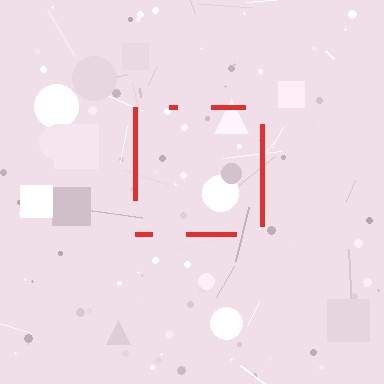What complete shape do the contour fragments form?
The contour fragments form a square.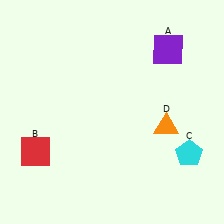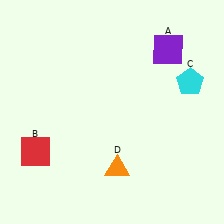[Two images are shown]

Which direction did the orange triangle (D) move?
The orange triangle (D) moved left.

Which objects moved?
The objects that moved are: the cyan pentagon (C), the orange triangle (D).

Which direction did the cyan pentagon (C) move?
The cyan pentagon (C) moved up.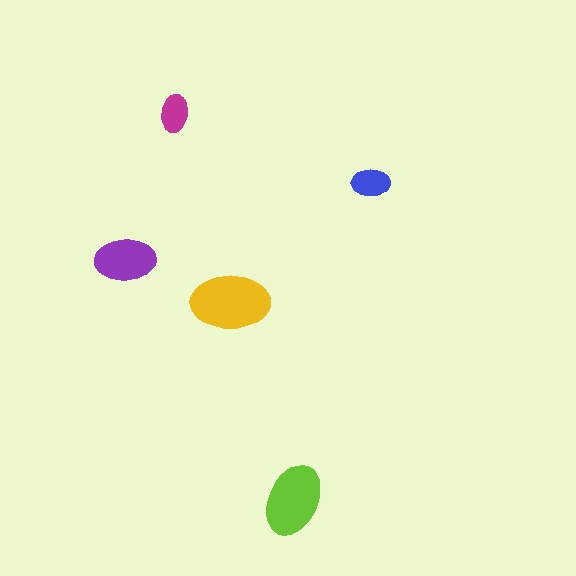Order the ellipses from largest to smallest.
the yellow one, the lime one, the purple one, the blue one, the magenta one.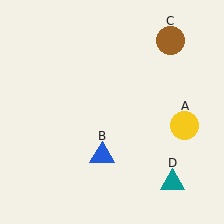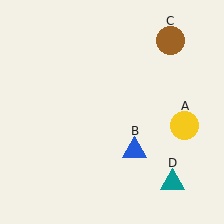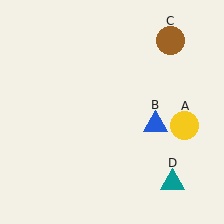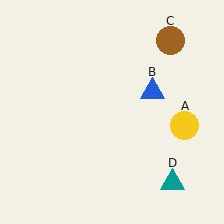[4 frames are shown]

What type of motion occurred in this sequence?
The blue triangle (object B) rotated counterclockwise around the center of the scene.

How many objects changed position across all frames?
1 object changed position: blue triangle (object B).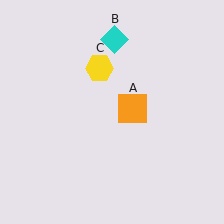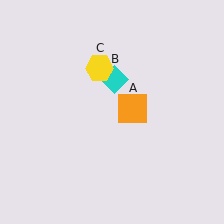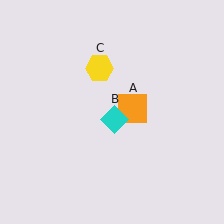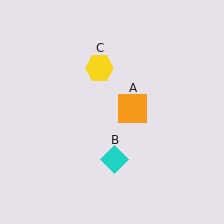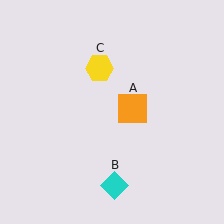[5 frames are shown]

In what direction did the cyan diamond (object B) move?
The cyan diamond (object B) moved down.